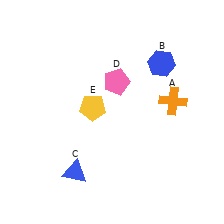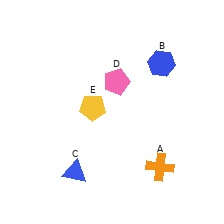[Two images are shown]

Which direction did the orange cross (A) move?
The orange cross (A) moved down.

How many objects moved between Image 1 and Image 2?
1 object moved between the two images.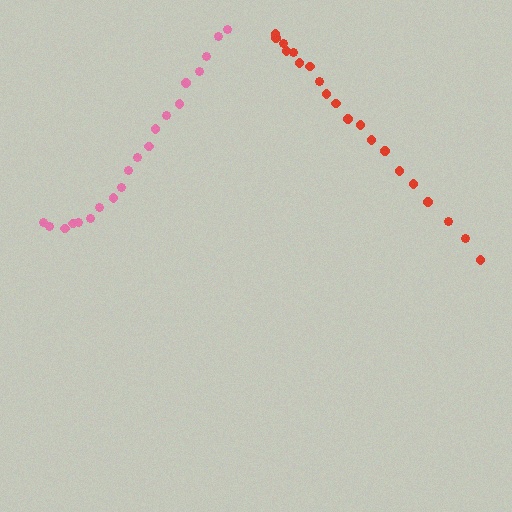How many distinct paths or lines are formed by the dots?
There are 2 distinct paths.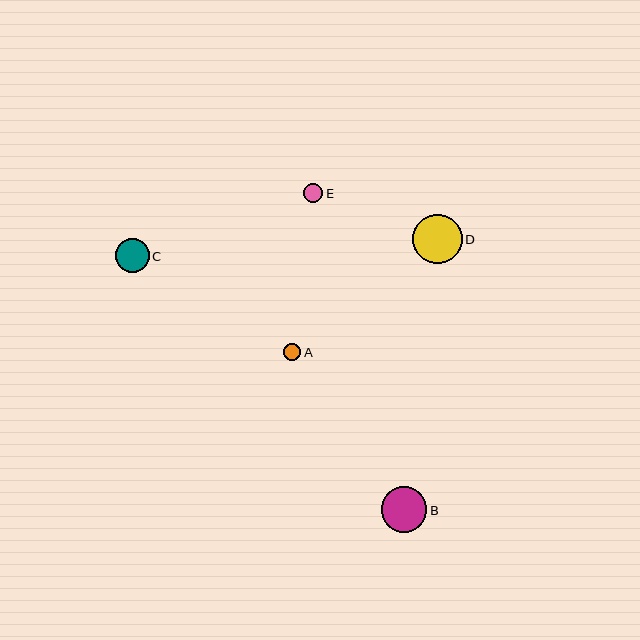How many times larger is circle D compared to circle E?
Circle D is approximately 2.6 times the size of circle E.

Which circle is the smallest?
Circle A is the smallest with a size of approximately 17 pixels.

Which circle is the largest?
Circle D is the largest with a size of approximately 50 pixels.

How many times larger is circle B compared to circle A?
Circle B is approximately 2.6 times the size of circle A.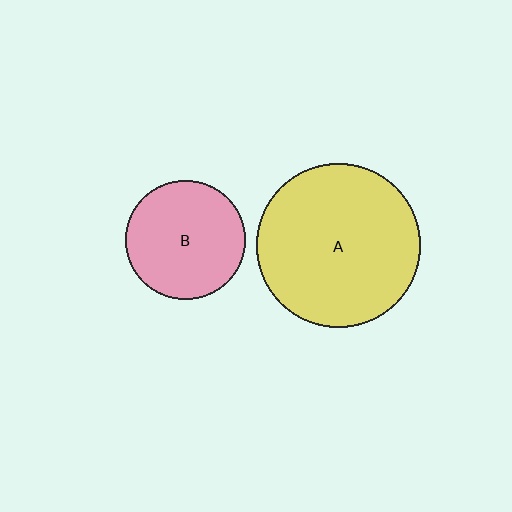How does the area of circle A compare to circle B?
Approximately 1.9 times.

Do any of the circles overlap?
No, none of the circles overlap.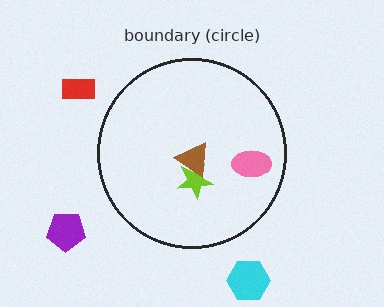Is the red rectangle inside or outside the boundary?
Outside.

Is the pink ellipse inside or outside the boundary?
Inside.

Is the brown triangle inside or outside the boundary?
Inside.